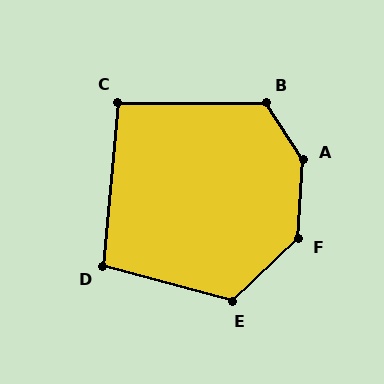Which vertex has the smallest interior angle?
C, at approximately 95 degrees.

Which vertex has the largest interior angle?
A, at approximately 143 degrees.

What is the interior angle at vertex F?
Approximately 137 degrees (obtuse).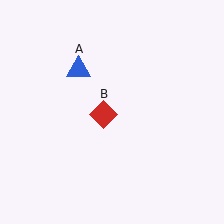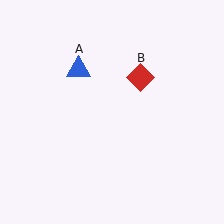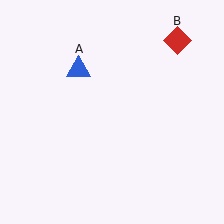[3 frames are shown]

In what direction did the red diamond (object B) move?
The red diamond (object B) moved up and to the right.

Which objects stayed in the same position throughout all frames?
Blue triangle (object A) remained stationary.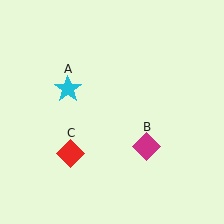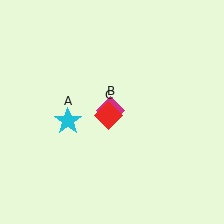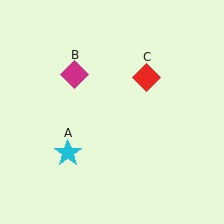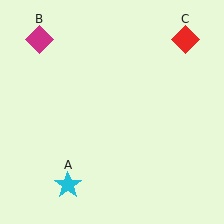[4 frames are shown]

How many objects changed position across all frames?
3 objects changed position: cyan star (object A), magenta diamond (object B), red diamond (object C).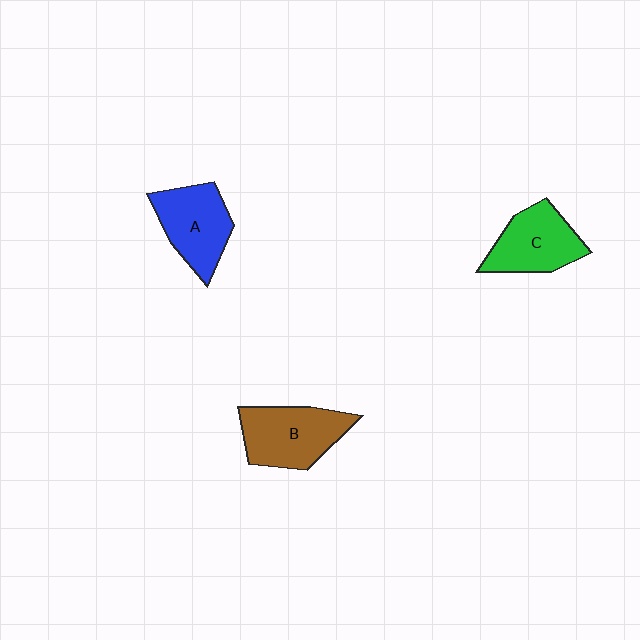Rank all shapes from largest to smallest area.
From largest to smallest: B (brown), A (blue), C (green).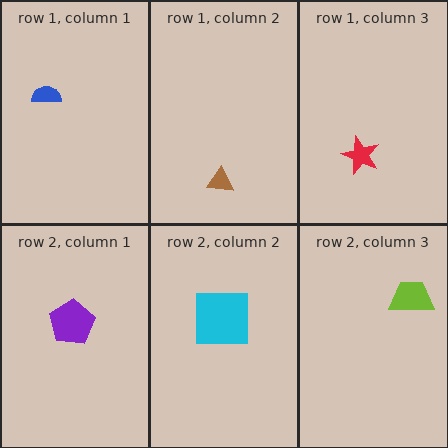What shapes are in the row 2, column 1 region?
The purple pentagon.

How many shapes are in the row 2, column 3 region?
1.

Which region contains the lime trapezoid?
The row 2, column 3 region.